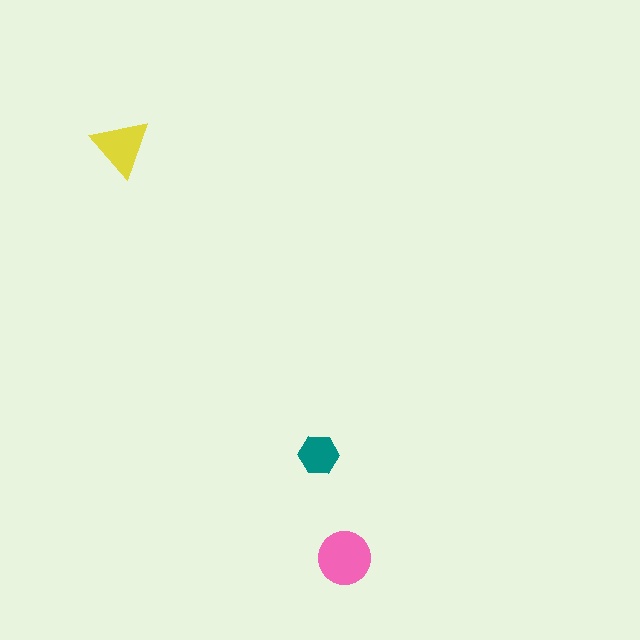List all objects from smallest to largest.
The teal hexagon, the yellow triangle, the pink circle.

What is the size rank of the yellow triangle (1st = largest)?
2nd.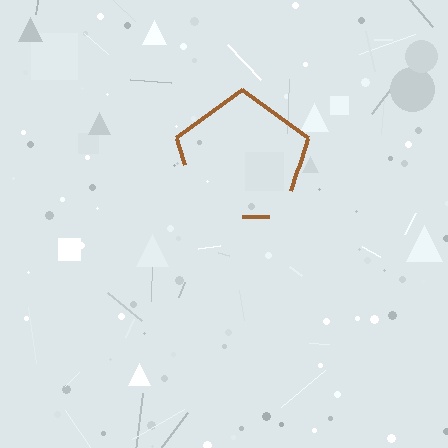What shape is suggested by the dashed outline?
The dashed outline suggests a pentagon.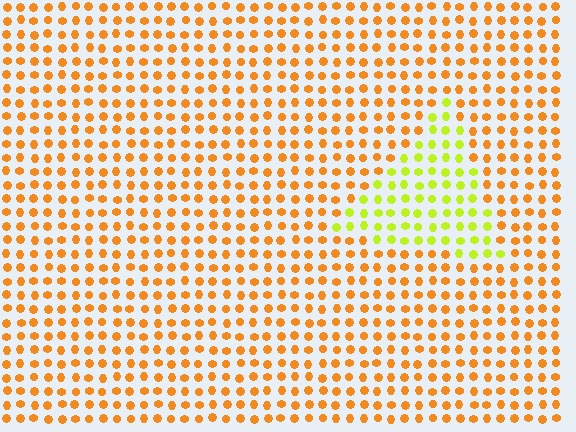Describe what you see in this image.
The image is filled with small orange elements in a uniform arrangement. A triangle-shaped region is visible where the elements are tinted to a slightly different hue, forming a subtle color boundary.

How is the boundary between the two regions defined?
The boundary is defined purely by a slight shift in hue (about 46 degrees). Spacing, size, and orientation are identical on both sides.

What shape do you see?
I see a triangle.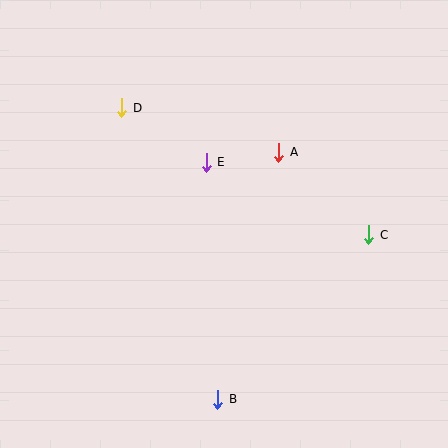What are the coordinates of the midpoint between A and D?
The midpoint between A and D is at (200, 130).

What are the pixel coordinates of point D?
Point D is at (122, 108).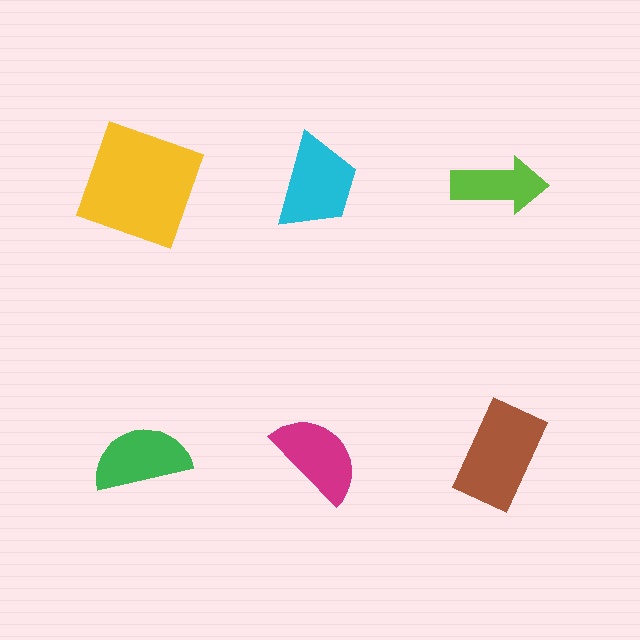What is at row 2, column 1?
A green semicircle.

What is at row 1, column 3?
A lime arrow.